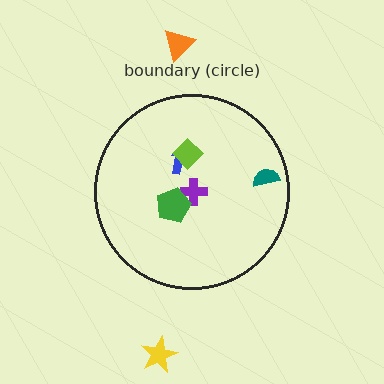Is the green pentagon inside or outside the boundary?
Inside.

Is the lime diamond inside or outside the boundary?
Inside.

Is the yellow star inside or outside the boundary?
Outside.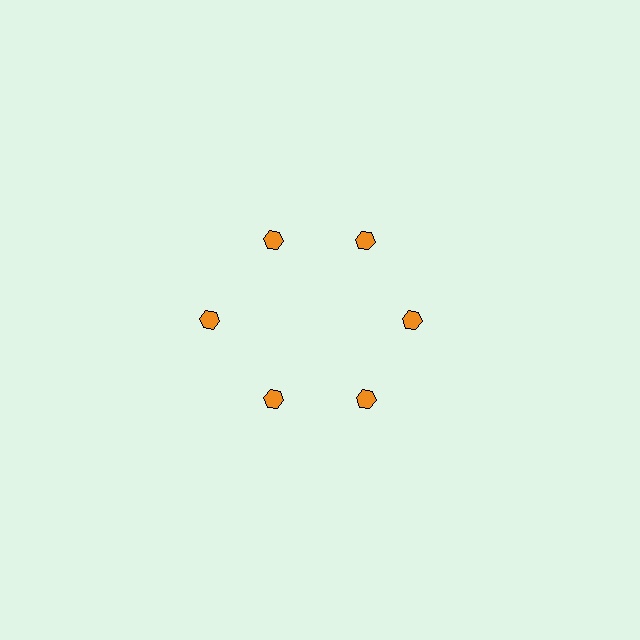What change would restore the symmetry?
The symmetry would be restored by moving it inward, back onto the ring so that all 6 hexagons sit at equal angles and equal distance from the center.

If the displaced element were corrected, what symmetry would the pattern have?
It would have 6-fold rotational symmetry — the pattern would map onto itself every 60 degrees.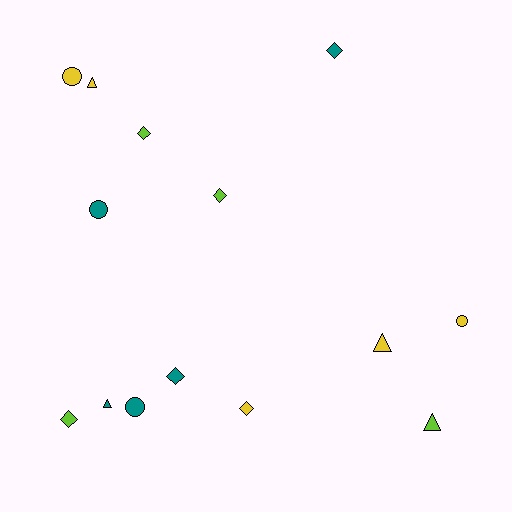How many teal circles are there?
There are 2 teal circles.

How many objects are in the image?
There are 14 objects.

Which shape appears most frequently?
Diamond, with 6 objects.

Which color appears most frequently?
Yellow, with 5 objects.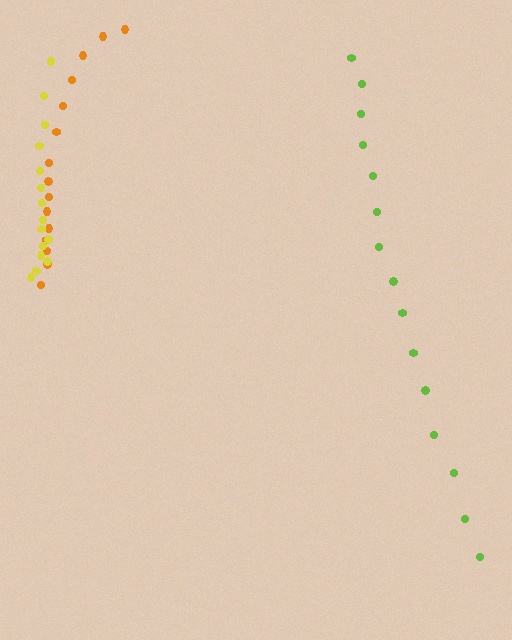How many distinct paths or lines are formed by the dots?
There are 3 distinct paths.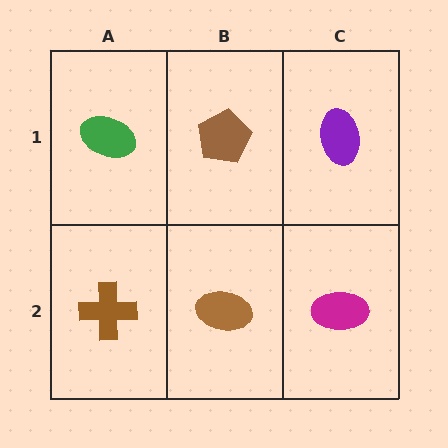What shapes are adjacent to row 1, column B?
A brown ellipse (row 2, column B), a green ellipse (row 1, column A), a purple ellipse (row 1, column C).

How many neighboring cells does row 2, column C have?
2.